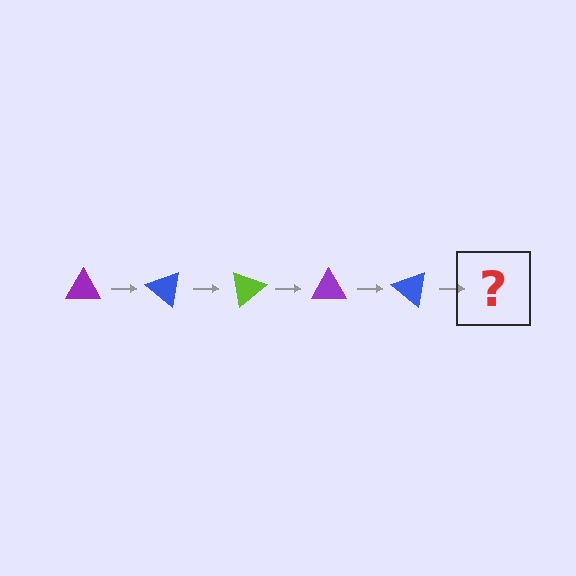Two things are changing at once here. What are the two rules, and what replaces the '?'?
The two rules are that it rotates 40 degrees each step and the color cycles through purple, blue, and lime. The '?' should be a lime triangle, rotated 200 degrees from the start.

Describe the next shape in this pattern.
It should be a lime triangle, rotated 200 degrees from the start.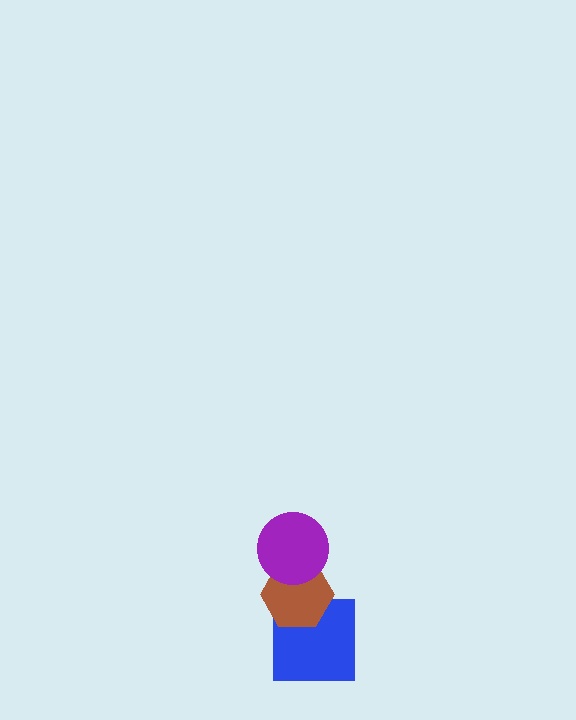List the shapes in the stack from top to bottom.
From top to bottom: the purple circle, the brown hexagon, the blue square.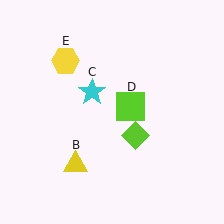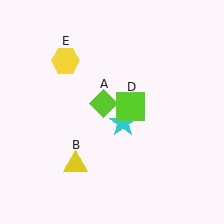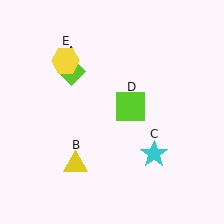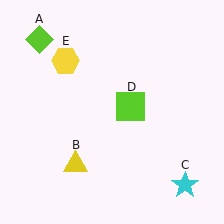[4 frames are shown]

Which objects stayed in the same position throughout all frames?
Yellow triangle (object B) and lime square (object D) and yellow hexagon (object E) remained stationary.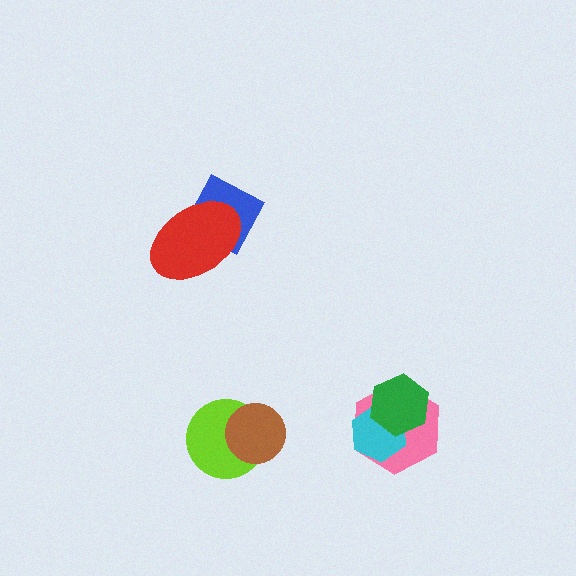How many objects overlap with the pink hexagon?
2 objects overlap with the pink hexagon.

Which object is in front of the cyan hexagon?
The green hexagon is in front of the cyan hexagon.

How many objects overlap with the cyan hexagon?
2 objects overlap with the cyan hexagon.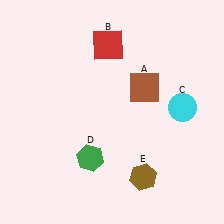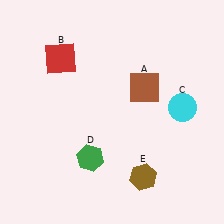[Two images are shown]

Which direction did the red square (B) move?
The red square (B) moved left.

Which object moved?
The red square (B) moved left.